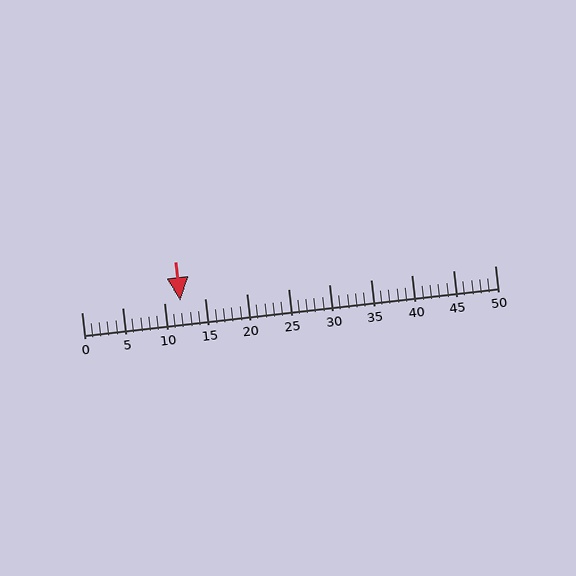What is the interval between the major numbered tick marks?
The major tick marks are spaced 5 units apart.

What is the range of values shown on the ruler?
The ruler shows values from 0 to 50.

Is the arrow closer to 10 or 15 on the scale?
The arrow is closer to 10.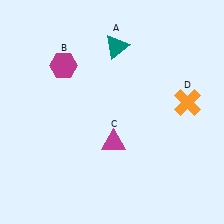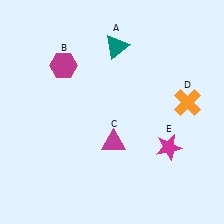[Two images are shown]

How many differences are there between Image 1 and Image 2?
There is 1 difference between the two images.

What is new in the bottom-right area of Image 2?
A magenta star (E) was added in the bottom-right area of Image 2.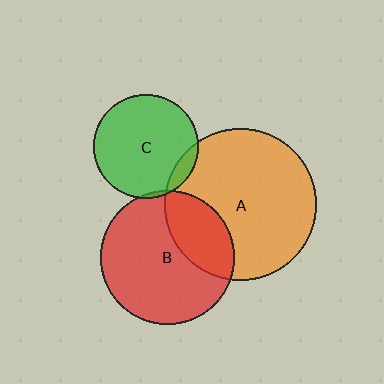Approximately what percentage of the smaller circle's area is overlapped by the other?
Approximately 5%.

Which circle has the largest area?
Circle A (orange).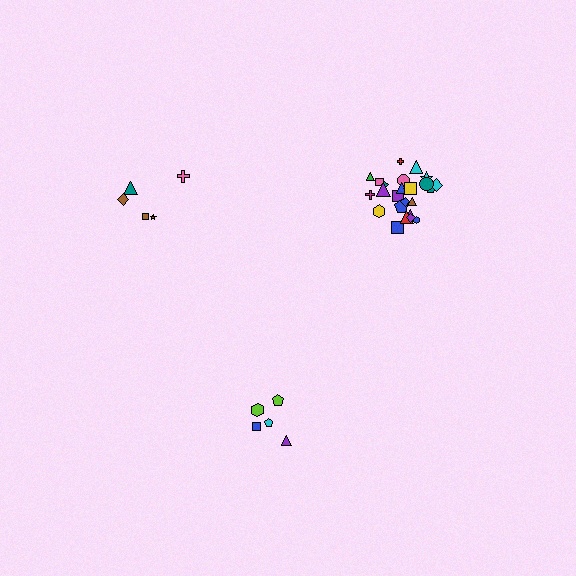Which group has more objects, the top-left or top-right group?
The top-right group.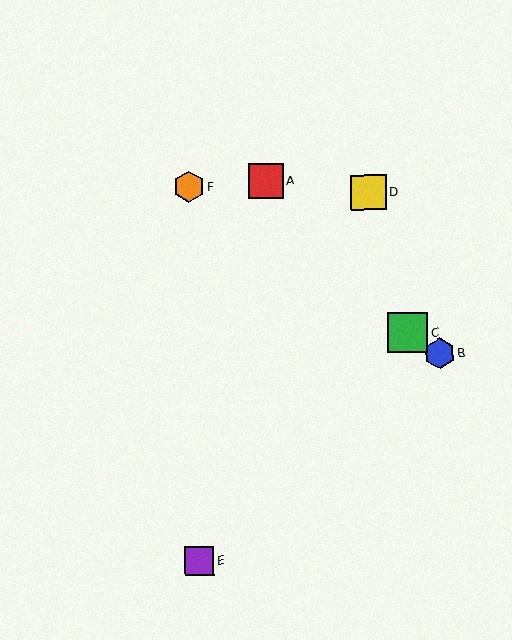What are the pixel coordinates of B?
Object B is at (440, 354).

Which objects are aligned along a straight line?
Objects B, C, F are aligned along a straight line.